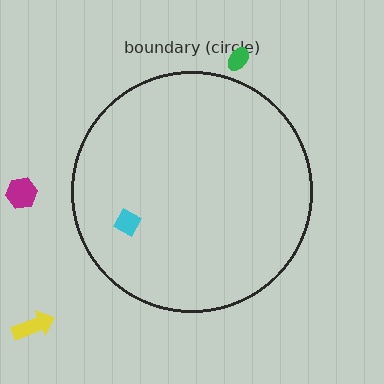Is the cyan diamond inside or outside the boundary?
Inside.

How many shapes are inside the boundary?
1 inside, 3 outside.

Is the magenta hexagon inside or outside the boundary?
Outside.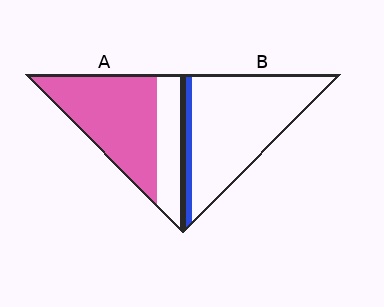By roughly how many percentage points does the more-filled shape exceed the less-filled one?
By roughly 60 percentage points (A over B).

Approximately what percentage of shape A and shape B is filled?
A is approximately 70% and B is approximately 10%.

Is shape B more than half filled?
No.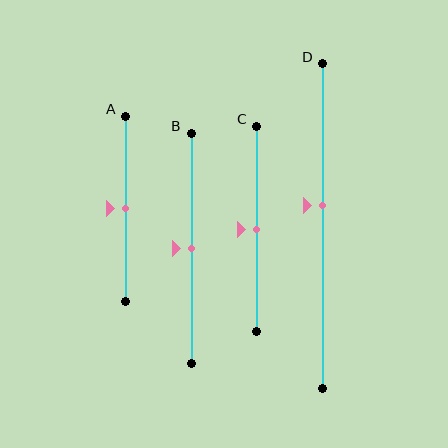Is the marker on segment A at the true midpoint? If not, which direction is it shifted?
Yes, the marker on segment A is at the true midpoint.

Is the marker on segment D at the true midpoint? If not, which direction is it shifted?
No, the marker on segment D is shifted upward by about 6% of the segment length.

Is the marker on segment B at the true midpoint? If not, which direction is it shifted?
Yes, the marker on segment B is at the true midpoint.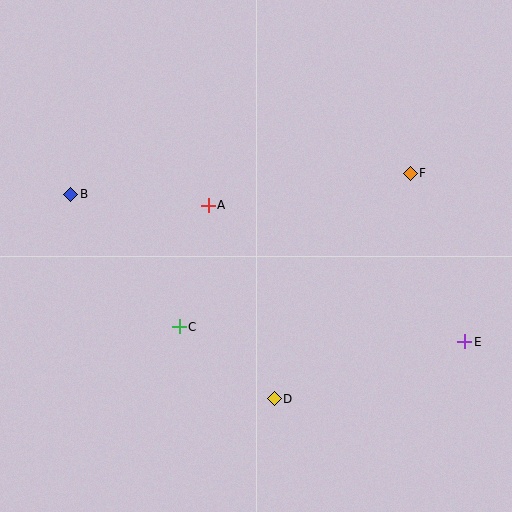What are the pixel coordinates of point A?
Point A is at (208, 205).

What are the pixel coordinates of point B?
Point B is at (71, 194).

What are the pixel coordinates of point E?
Point E is at (465, 342).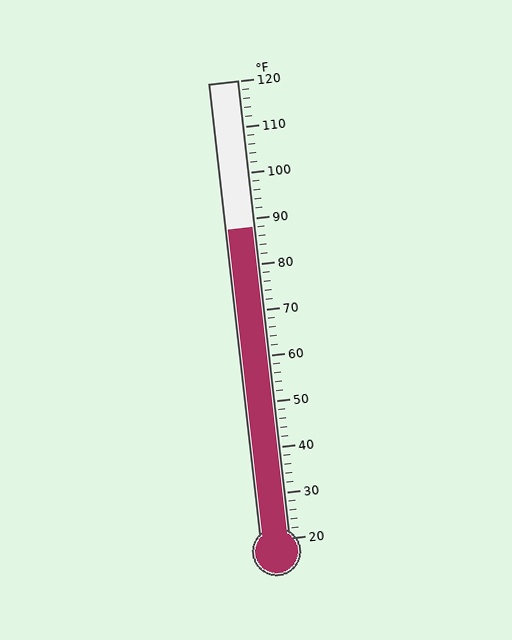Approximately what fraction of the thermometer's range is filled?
The thermometer is filled to approximately 70% of its range.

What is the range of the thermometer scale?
The thermometer scale ranges from 20°F to 120°F.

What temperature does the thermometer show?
The thermometer shows approximately 88°F.